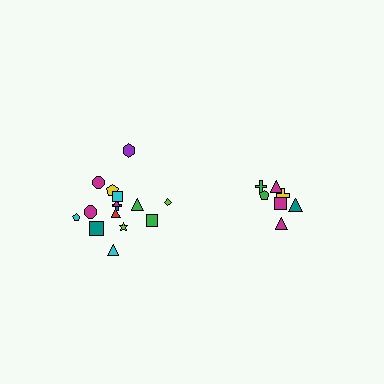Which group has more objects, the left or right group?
The left group.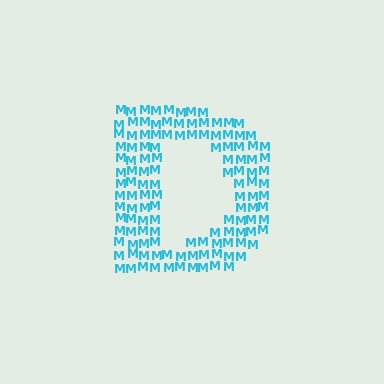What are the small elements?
The small elements are letter M's.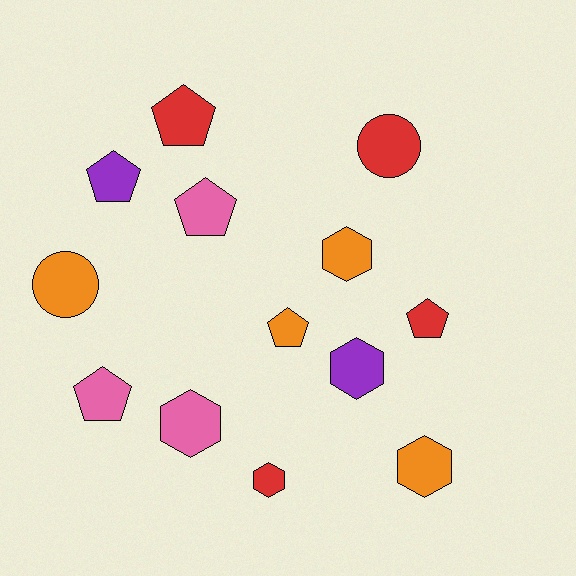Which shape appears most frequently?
Pentagon, with 6 objects.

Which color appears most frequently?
Orange, with 4 objects.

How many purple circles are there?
There are no purple circles.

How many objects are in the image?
There are 13 objects.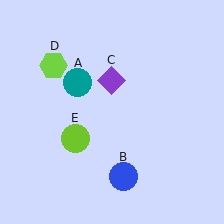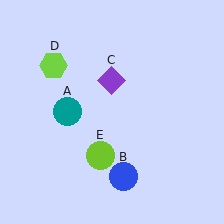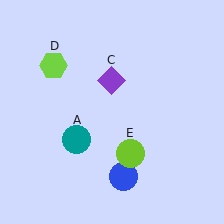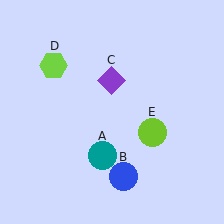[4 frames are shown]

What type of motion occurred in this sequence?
The teal circle (object A), lime circle (object E) rotated counterclockwise around the center of the scene.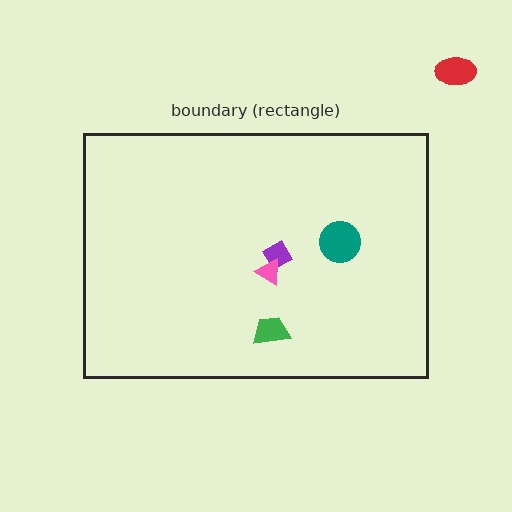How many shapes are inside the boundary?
4 inside, 1 outside.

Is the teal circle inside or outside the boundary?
Inside.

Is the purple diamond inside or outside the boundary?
Inside.